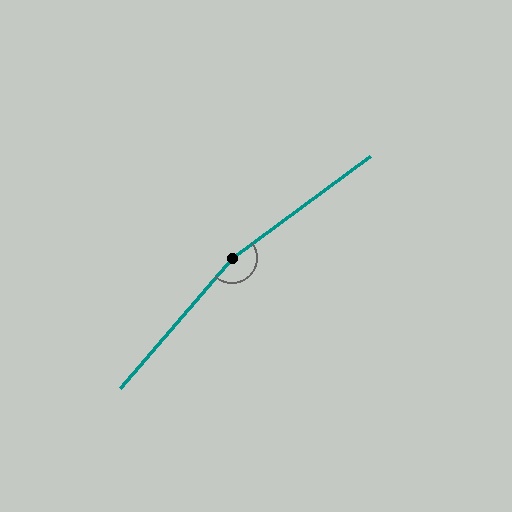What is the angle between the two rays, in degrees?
Approximately 167 degrees.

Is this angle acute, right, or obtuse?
It is obtuse.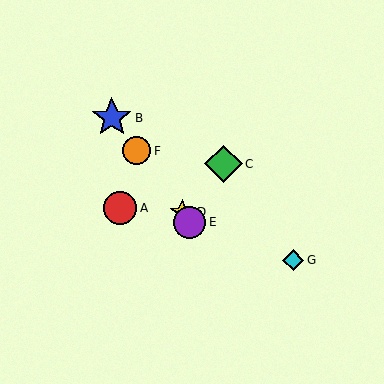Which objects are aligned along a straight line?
Objects B, D, E, F are aligned along a straight line.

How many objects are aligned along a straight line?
4 objects (B, D, E, F) are aligned along a straight line.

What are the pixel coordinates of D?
Object D is at (182, 212).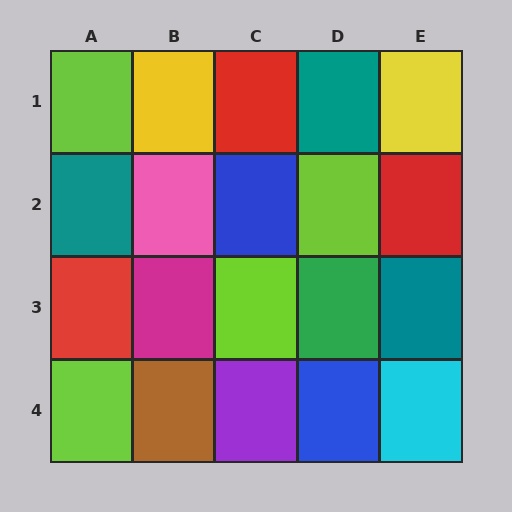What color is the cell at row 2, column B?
Pink.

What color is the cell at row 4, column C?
Purple.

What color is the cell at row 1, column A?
Lime.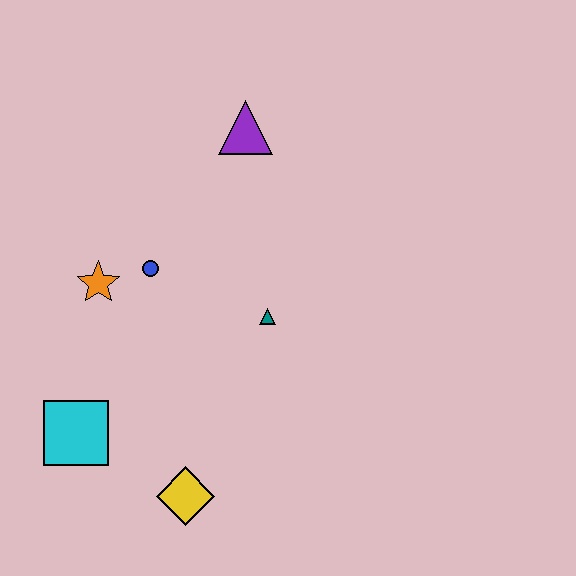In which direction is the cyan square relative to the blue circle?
The cyan square is below the blue circle.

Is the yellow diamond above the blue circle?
No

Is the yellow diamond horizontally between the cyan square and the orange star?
No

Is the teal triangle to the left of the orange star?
No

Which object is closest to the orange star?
The blue circle is closest to the orange star.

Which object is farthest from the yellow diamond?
The purple triangle is farthest from the yellow diamond.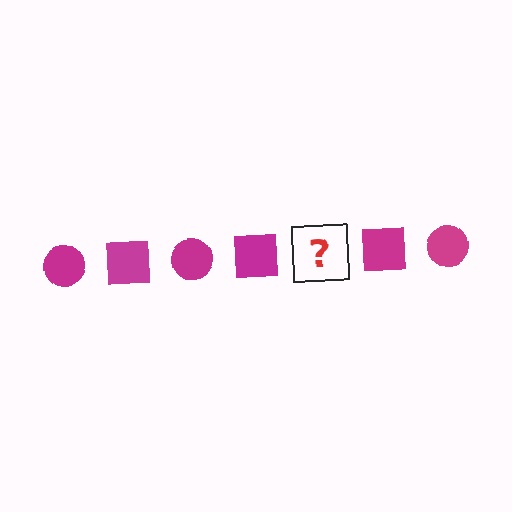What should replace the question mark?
The question mark should be replaced with a magenta circle.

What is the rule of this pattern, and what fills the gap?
The rule is that the pattern cycles through circle, square shapes in magenta. The gap should be filled with a magenta circle.